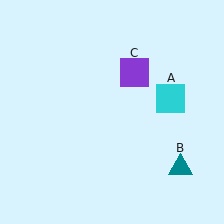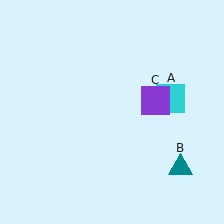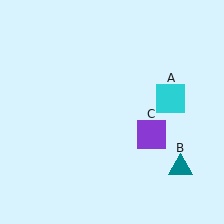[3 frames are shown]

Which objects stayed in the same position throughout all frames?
Cyan square (object A) and teal triangle (object B) remained stationary.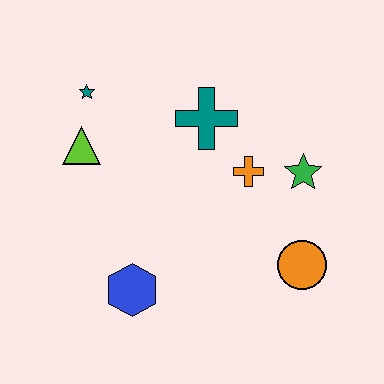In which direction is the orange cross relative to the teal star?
The orange cross is to the right of the teal star.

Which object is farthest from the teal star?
The orange circle is farthest from the teal star.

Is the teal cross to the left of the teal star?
No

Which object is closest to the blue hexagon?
The lime triangle is closest to the blue hexagon.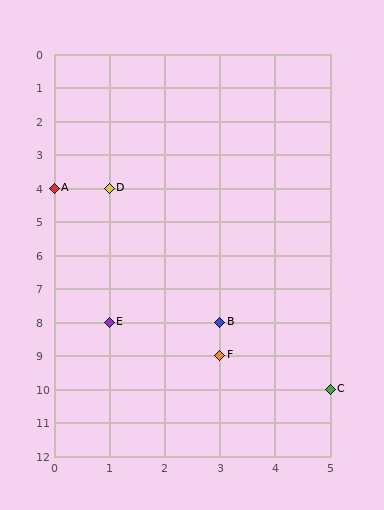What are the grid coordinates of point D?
Point D is at grid coordinates (1, 4).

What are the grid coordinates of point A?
Point A is at grid coordinates (0, 4).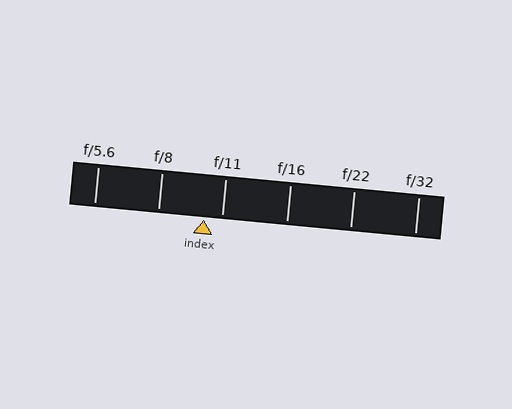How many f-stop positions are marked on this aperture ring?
There are 6 f-stop positions marked.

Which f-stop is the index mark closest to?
The index mark is closest to f/11.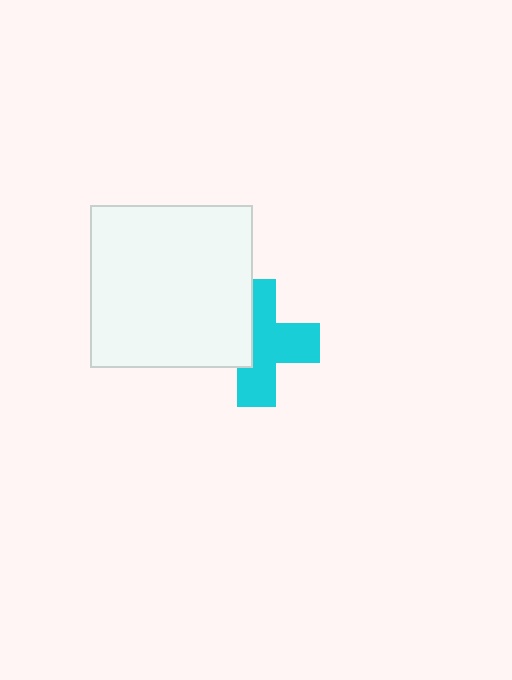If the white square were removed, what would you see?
You would see the complete cyan cross.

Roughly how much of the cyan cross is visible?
About half of it is visible (roughly 62%).